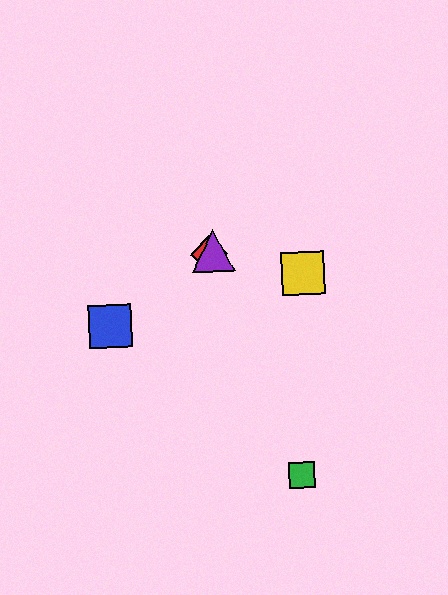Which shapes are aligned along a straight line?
The red diamond, the blue square, the purple triangle are aligned along a straight line.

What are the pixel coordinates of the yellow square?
The yellow square is at (303, 273).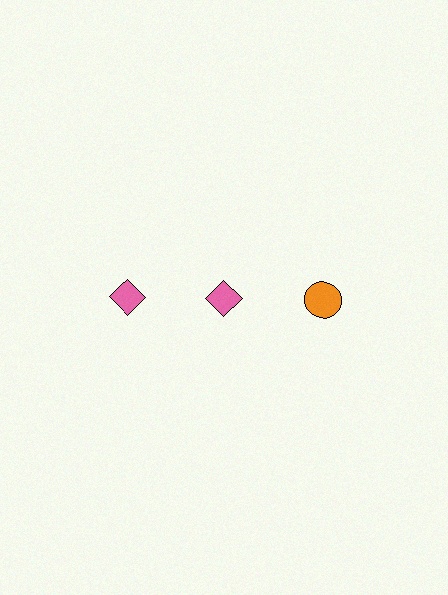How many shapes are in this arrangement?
There are 3 shapes arranged in a grid pattern.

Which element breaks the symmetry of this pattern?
The orange circle in the top row, center column breaks the symmetry. All other shapes are pink diamonds.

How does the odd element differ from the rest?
It differs in both color (orange instead of pink) and shape (circle instead of diamond).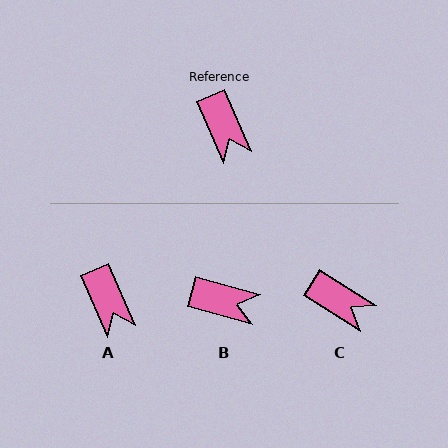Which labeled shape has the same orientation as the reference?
A.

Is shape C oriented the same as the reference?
No, it is off by about 35 degrees.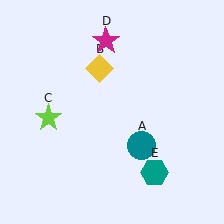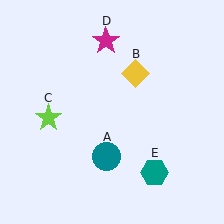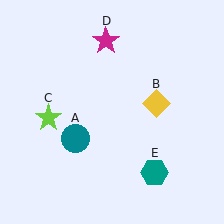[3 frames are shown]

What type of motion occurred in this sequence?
The teal circle (object A), yellow diamond (object B) rotated clockwise around the center of the scene.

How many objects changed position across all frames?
2 objects changed position: teal circle (object A), yellow diamond (object B).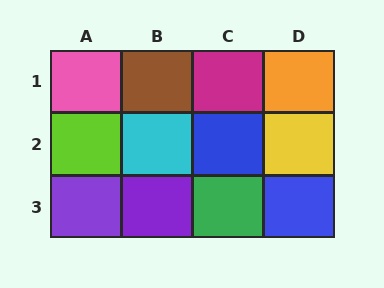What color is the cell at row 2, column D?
Yellow.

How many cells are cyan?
1 cell is cyan.